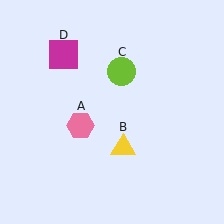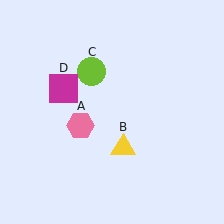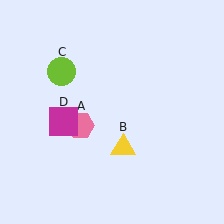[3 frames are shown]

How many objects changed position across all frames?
2 objects changed position: lime circle (object C), magenta square (object D).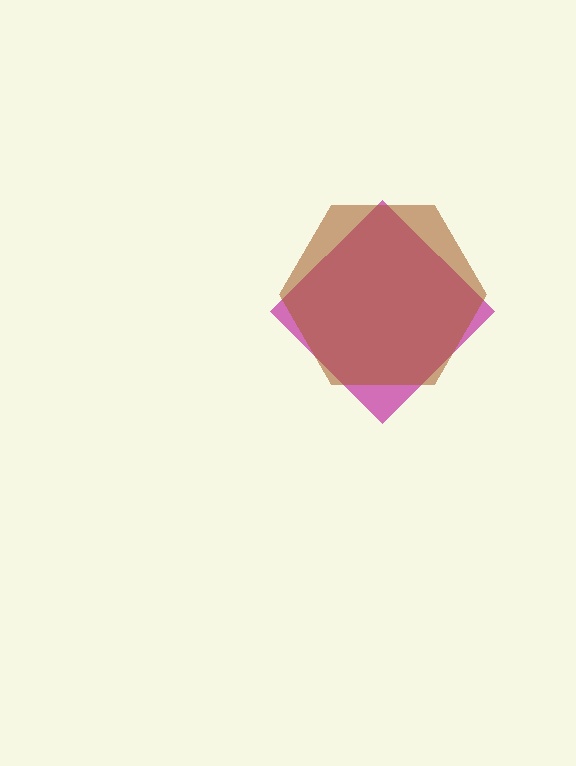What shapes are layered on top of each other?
The layered shapes are: a magenta diamond, a brown hexagon.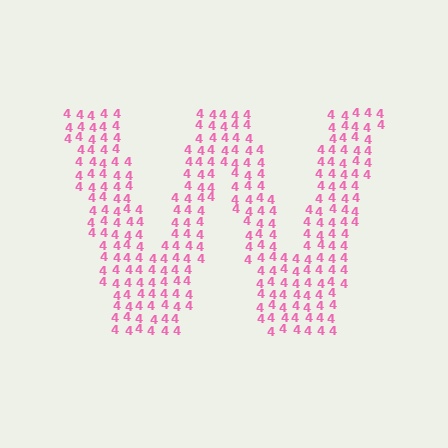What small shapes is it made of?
It is made of small digit 4's.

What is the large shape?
The large shape is the letter W.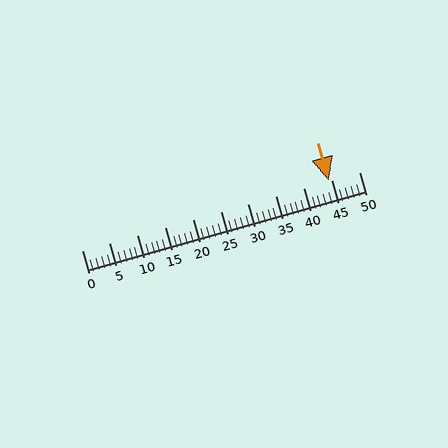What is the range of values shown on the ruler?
The ruler shows values from 0 to 50.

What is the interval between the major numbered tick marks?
The major tick marks are spaced 5 units apart.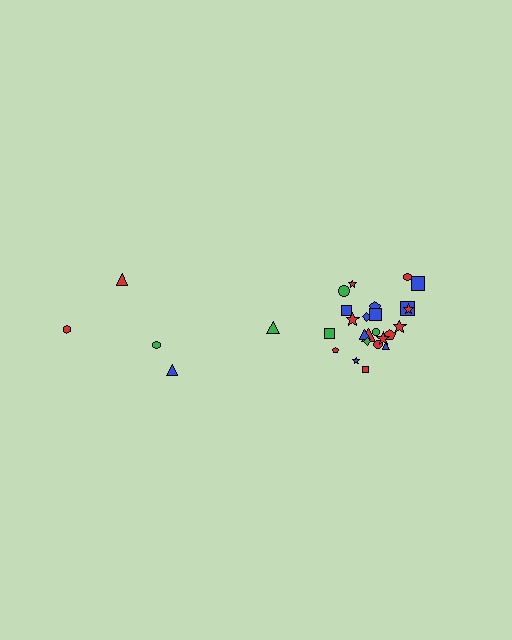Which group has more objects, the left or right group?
The right group.